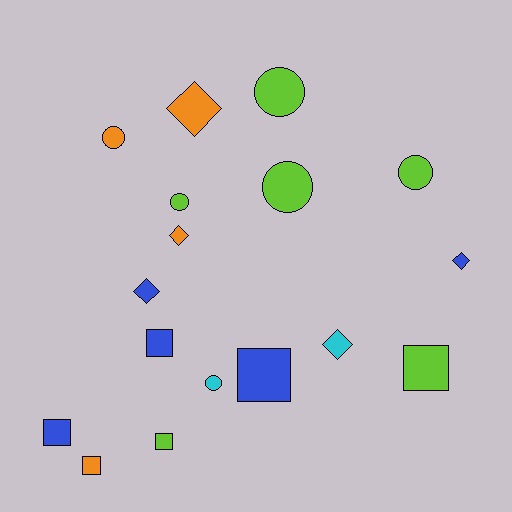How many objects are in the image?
There are 17 objects.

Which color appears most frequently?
Lime, with 6 objects.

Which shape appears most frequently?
Circle, with 6 objects.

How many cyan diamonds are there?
There is 1 cyan diamond.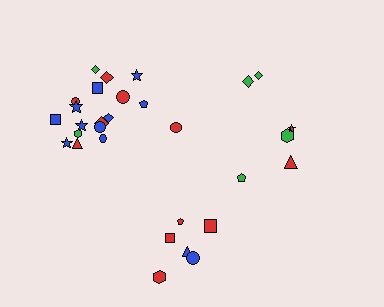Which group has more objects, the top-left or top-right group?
The top-left group.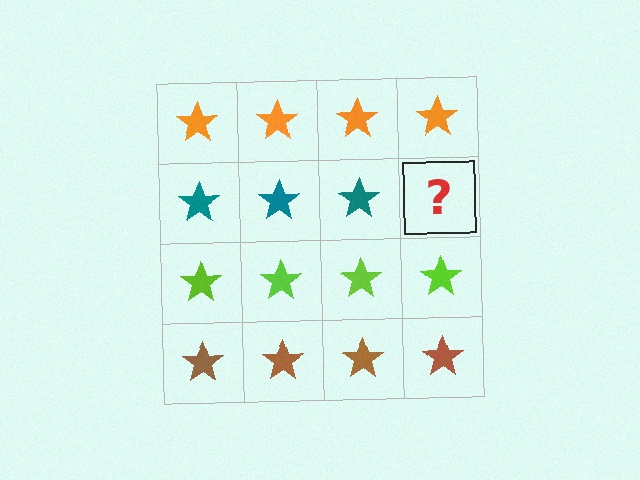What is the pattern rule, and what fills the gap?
The rule is that each row has a consistent color. The gap should be filled with a teal star.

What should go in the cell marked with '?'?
The missing cell should contain a teal star.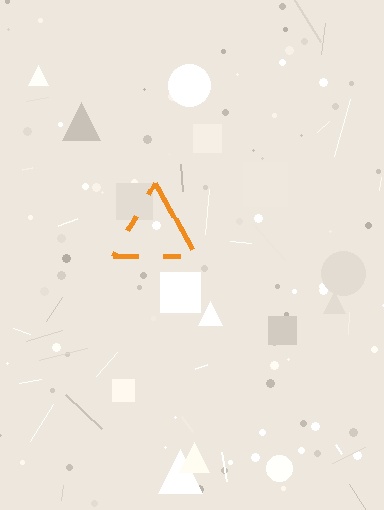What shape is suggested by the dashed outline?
The dashed outline suggests a triangle.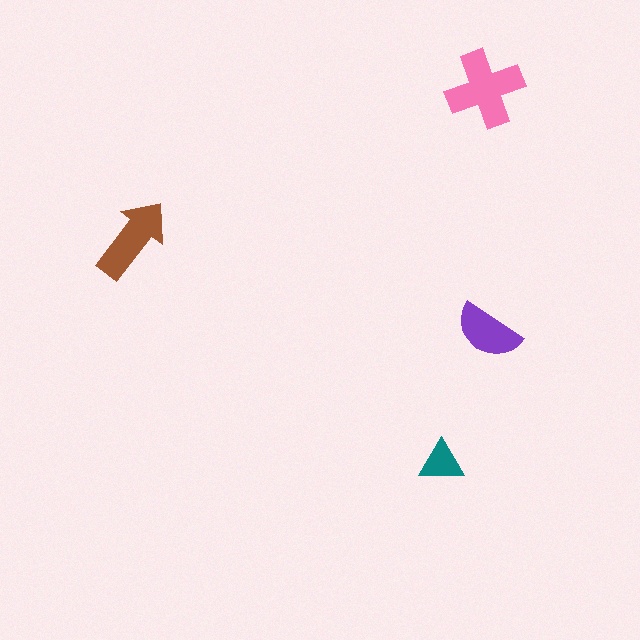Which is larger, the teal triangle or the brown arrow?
The brown arrow.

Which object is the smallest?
The teal triangle.